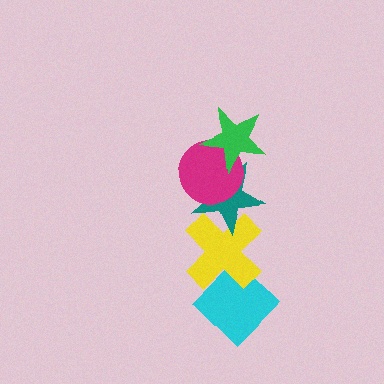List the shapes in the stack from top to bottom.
From top to bottom: the green star, the magenta circle, the teal star, the yellow cross, the cyan diamond.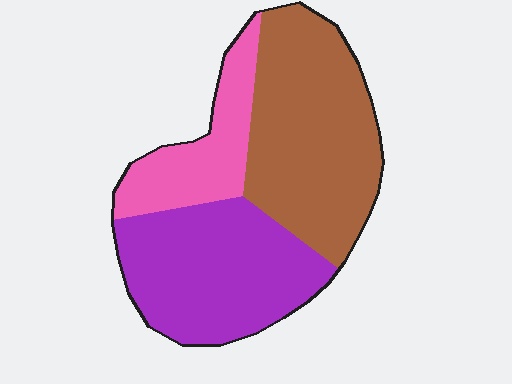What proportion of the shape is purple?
Purple takes up about three eighths (3/8) of the shape.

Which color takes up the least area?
Pink, at roughly 20%.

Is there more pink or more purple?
Purple.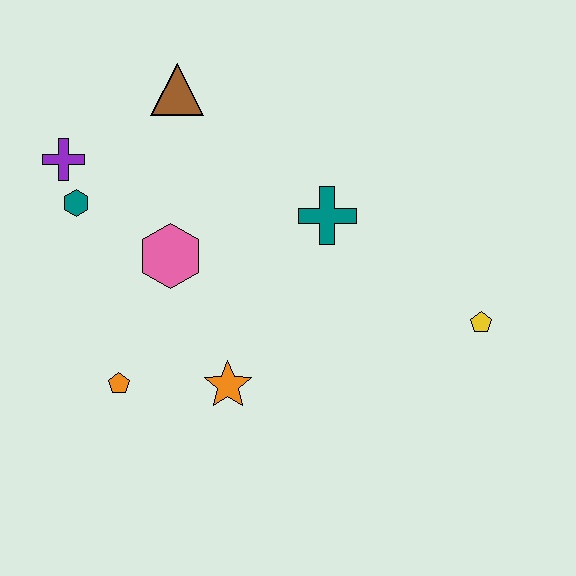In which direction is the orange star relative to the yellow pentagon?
The orange star is to the left of the yellow pentagon.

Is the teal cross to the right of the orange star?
Yes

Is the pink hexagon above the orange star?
Yes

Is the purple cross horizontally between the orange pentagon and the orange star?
No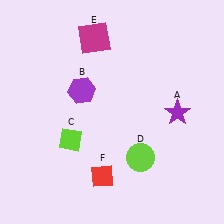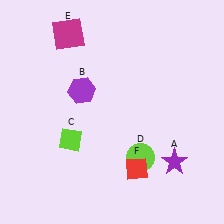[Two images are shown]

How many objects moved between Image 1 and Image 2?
3 objects moved between the two images.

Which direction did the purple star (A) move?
The purple star (A) moved down.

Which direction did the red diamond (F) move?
The red diamond (F) moved right.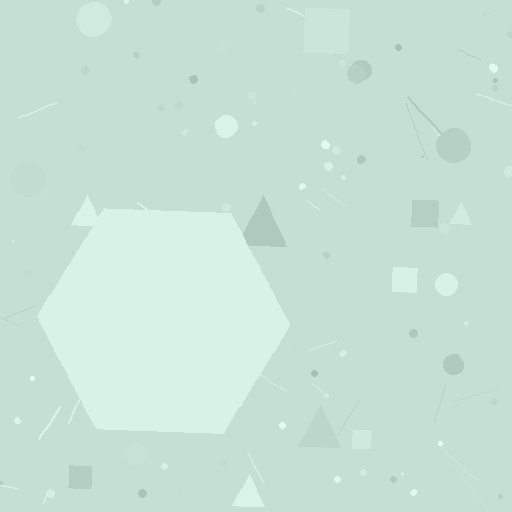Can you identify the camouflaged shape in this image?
The camouflaged shape is a hexagon.